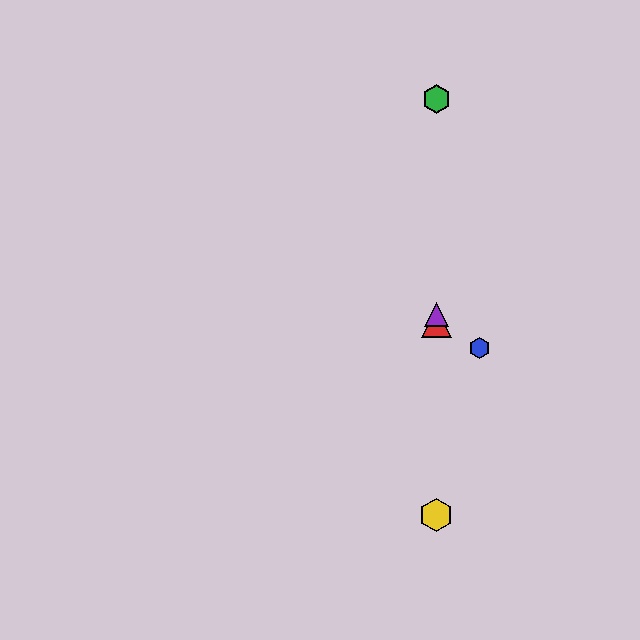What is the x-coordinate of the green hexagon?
The green hexagon is at x≈436.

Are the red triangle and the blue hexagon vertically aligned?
No, the red triangle is at x≈436 and the blue hexagon is at x≈479.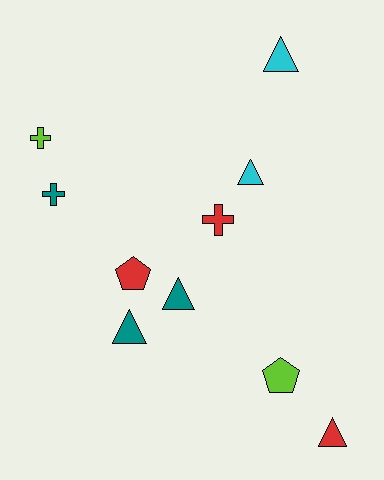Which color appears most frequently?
Red, with 3 objects.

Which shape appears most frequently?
Triangle, with 5 objects.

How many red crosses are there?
There is 1 red cross.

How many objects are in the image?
There are 10 objects.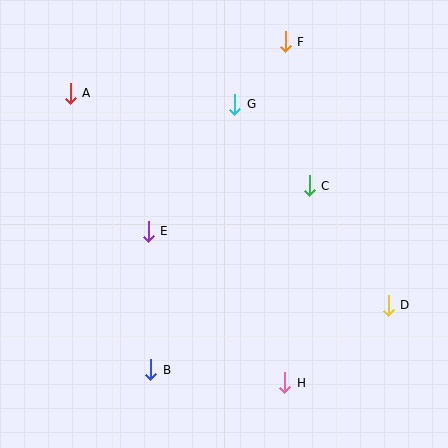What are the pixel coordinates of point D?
Point D is at (388, 305).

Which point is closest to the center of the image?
Point E at (148, 231) is closest to the center.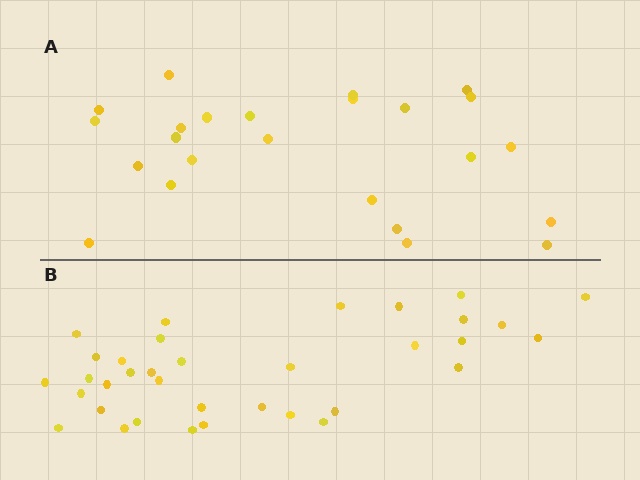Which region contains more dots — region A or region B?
Region B (the bottom region) has more dots.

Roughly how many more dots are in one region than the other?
Region B has roughly 12 or so more dots than region A.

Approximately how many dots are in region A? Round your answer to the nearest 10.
About 20 dots. (The exact count is 24, which rounds to 20.)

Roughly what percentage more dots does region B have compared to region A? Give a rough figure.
About 45% more.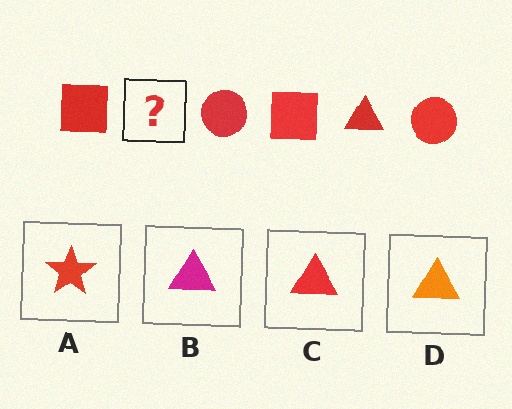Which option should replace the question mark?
Option C.